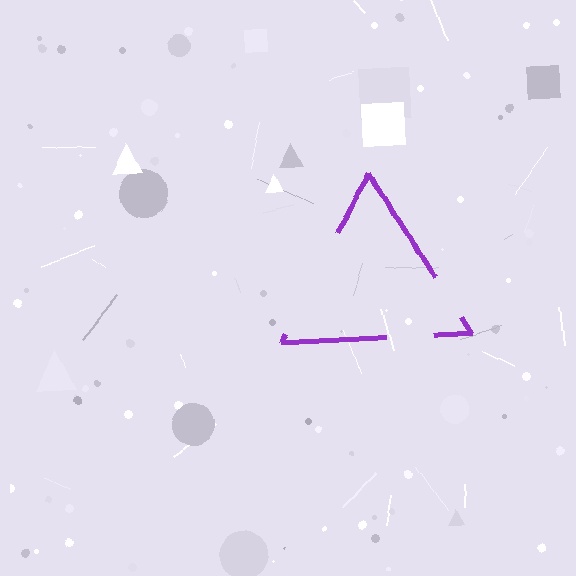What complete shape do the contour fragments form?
The contour fragments form a triangle.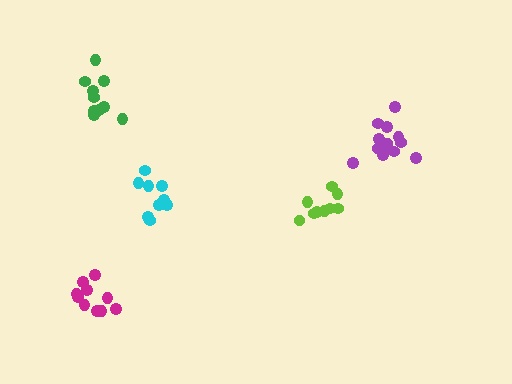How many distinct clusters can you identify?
There are 5 distinct clusters.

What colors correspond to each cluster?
The clusters are colored: purple, lime, green, magenta, cyan.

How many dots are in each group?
Group 1: 13 dots, Group 2: 9 dots, Group 3: 10 dots, Group 4: 10 dots, Group 5: 9 dots (51 total).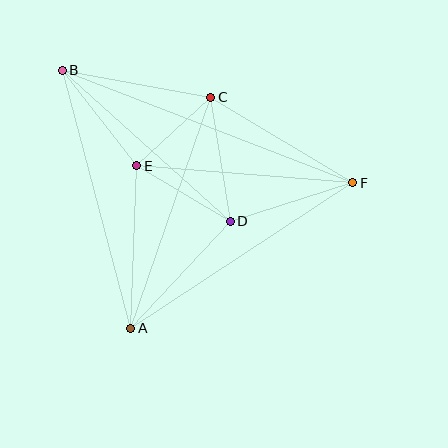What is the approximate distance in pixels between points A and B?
The distance between A and B is approximately 267 pixels.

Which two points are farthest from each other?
Points B and F are farthest from each other.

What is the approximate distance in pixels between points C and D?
The distance between C and D is approximately 125 pixels.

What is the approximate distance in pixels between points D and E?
The distance between D and E is approximately 108 pixels.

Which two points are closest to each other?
Points C and E are closest to each other.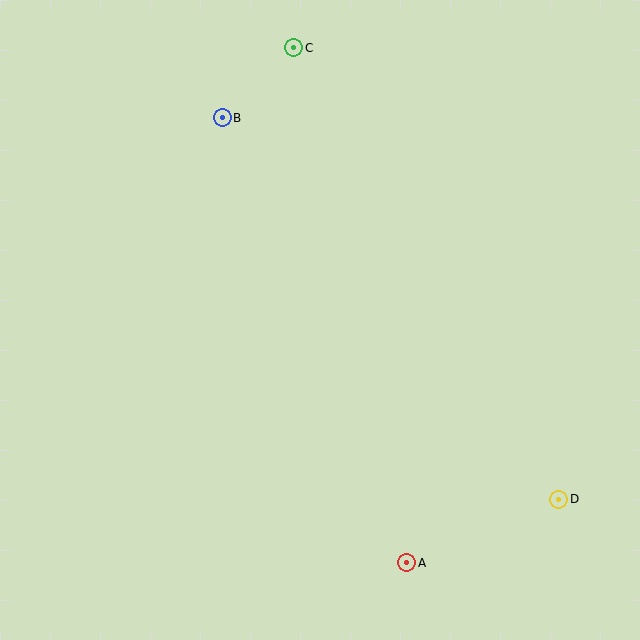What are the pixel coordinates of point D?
Point D is at (559, 499).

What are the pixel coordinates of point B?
Point B is at (222, 118).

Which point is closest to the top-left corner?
Point B is closest to the top-left corner.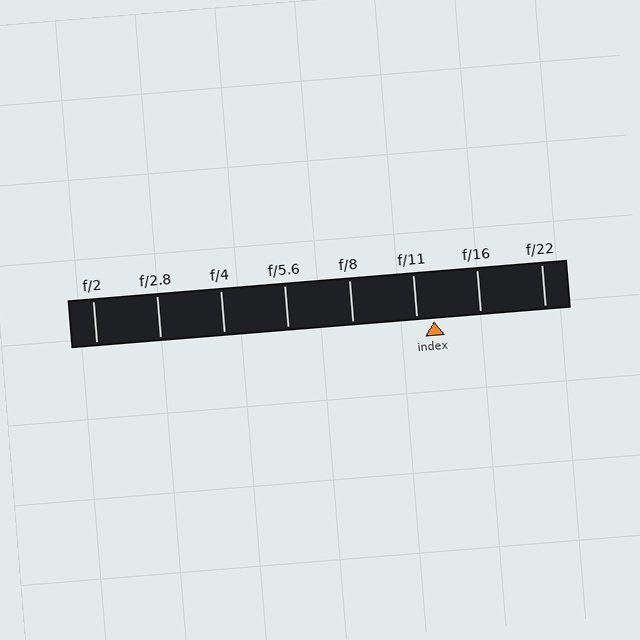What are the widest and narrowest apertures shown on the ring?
The widest aperture shown is f/2 and the narrowest is f/22.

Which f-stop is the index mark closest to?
The index mark is closest to f/11.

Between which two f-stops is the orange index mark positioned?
The index mark is between f/11 and f/16.